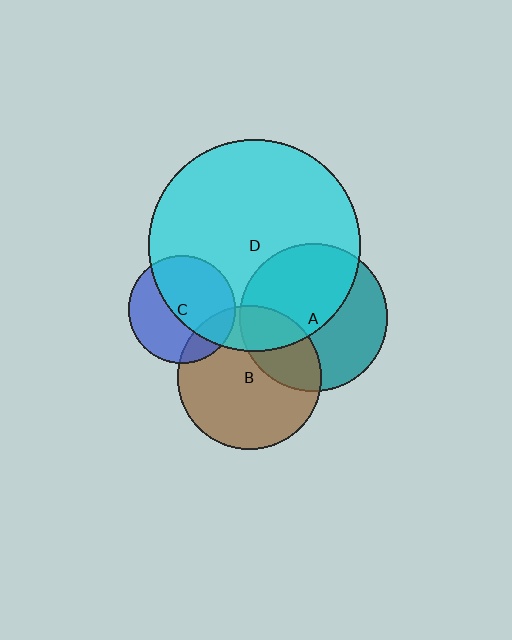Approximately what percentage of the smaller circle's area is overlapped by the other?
Approximately 30%.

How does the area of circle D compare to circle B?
Approximately 2.2 times.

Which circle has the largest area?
Circle D (cyan).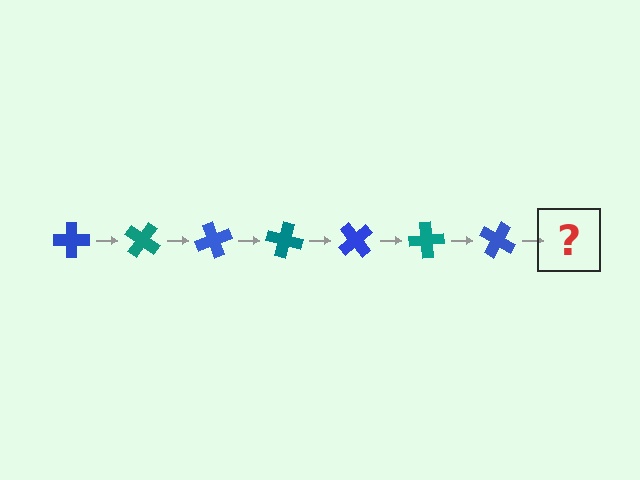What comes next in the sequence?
The next element should be a teal cross, rotated 245 degrees from the start.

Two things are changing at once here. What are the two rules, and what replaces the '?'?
The two rules are that it rotates 35 degrees each step and the color cycles through blue and teal. The '?' should be a teal cross, rotated 245 degrees from the start.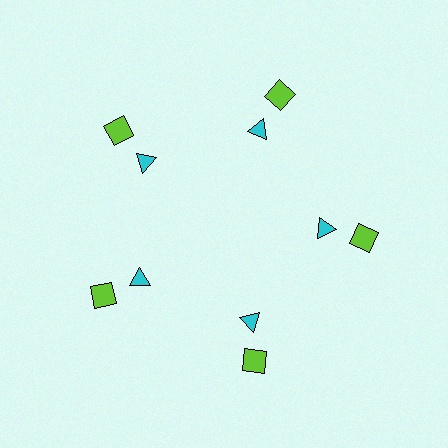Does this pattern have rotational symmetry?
Yes, this pattern has 5-fold rotational symmetry. It looks the same after rotating 72 degrees around the center.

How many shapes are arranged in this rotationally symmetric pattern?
There are 10 shapes, arranged in 5 groups of 2.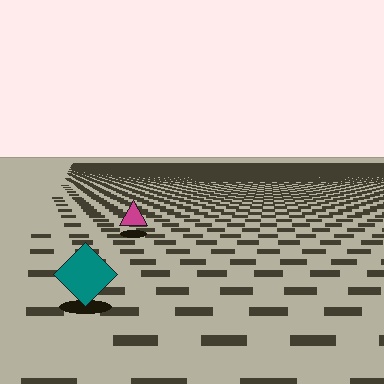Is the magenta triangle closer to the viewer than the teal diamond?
No. The teal diamond is closer — you can tell from the texture gradient: the ground texture is coarser near it.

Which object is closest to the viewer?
The teal diamond is closest. The texture marks near it are larger and more spread out.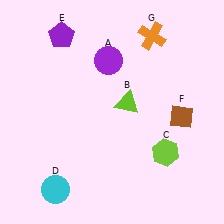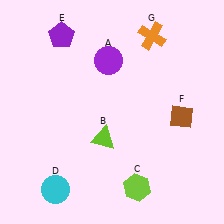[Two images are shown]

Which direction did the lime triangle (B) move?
The lime triangle (B) moved down.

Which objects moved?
The objects that moved are: the lime triangle (B), the lime hexagon (C).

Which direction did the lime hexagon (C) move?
The lime hexagon (C) moved down.